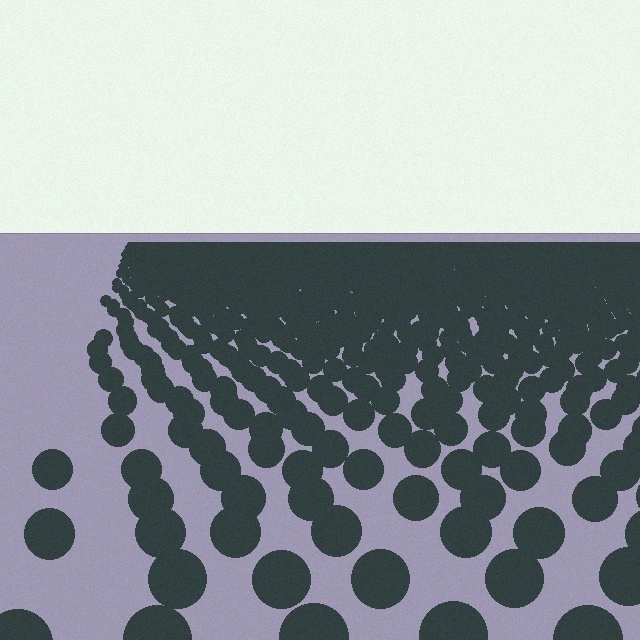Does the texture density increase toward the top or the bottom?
Density increases toward the top.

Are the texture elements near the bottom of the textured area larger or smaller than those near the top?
Larger. Near the bottom, elements are closer to the viewer and appear at a bigger on-screen size.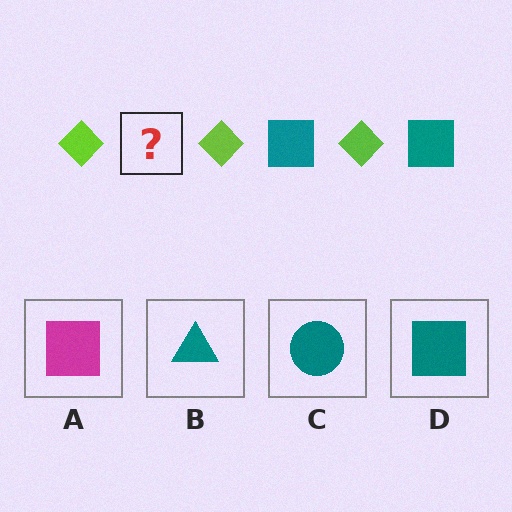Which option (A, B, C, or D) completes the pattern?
D.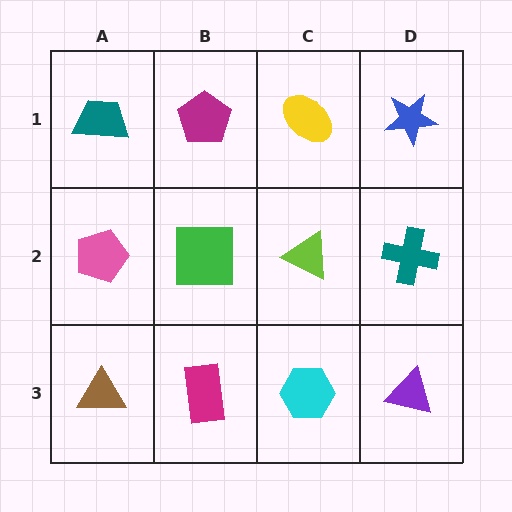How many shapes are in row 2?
4 shapes.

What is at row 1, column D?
A blue star.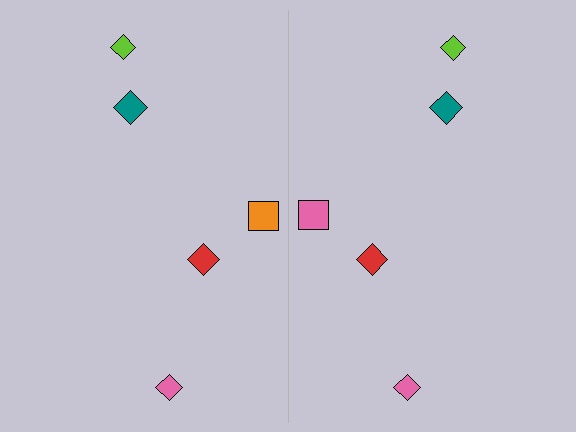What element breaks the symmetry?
The pink square on the right side breaks the symmetry — its mirror counterpart is orange.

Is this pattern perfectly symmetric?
No, the pattern is not perfectly symmetric. The pink square on the right side breaks the symmetry — its mirror counterpart is orange.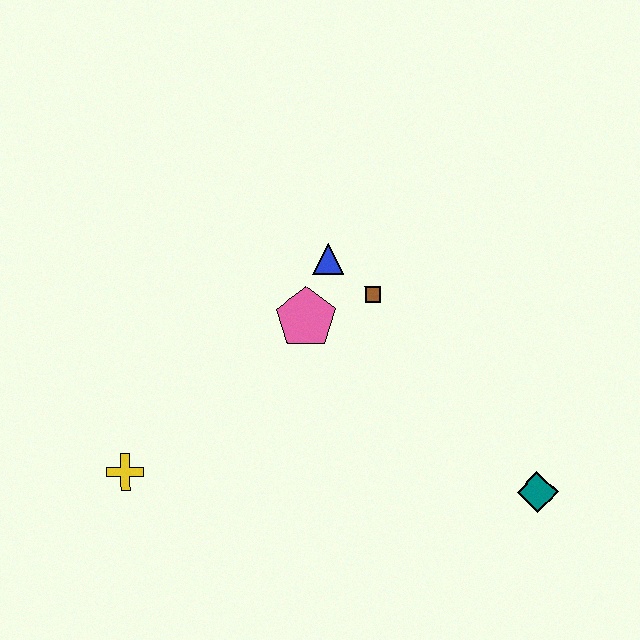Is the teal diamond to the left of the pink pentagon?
No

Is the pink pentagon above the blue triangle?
No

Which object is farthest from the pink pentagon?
The teal diamond is farthest from the pink pentagon.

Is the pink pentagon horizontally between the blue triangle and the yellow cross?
Yes